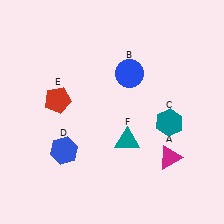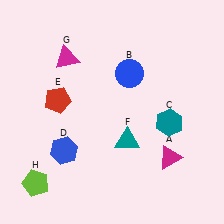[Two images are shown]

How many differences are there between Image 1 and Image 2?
There are 2 differences between the two images.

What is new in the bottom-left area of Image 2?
A lime pentagon (H) was added in the bottom-left area of Image 2.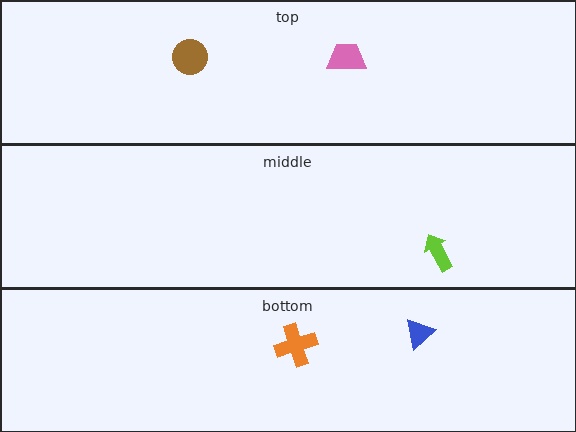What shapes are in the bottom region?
The blue triangle, the orange cross.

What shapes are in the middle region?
The lime arrow.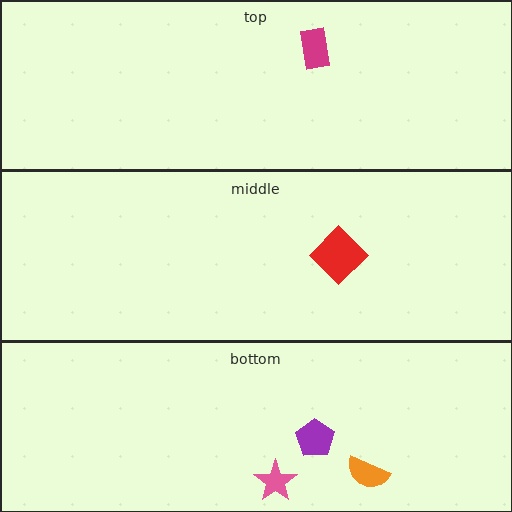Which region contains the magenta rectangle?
The top region.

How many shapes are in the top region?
1.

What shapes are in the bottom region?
The pink star, the purple pentagon, the orange semicircle.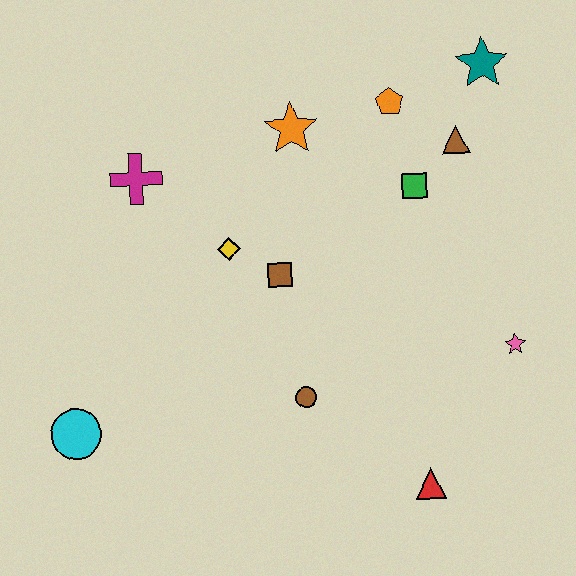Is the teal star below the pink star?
No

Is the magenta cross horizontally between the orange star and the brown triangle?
No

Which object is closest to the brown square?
The yellow diamond is closest to the brown square.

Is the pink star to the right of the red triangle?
Yes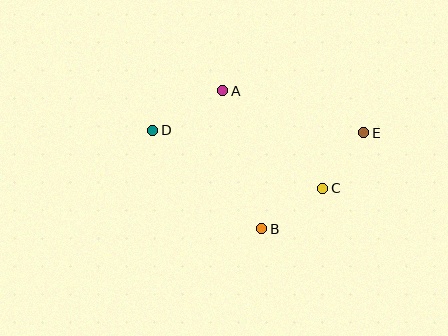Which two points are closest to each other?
Points C and E are closest to each other.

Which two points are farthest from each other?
Points D and E are farthest from each other.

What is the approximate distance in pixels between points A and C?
The distance between A and C is approximately 139 pixels.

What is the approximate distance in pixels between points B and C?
The distance between B and C is approximately 73 pixels.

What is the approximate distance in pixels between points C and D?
The distance between C and D is approximately 180 pixels.